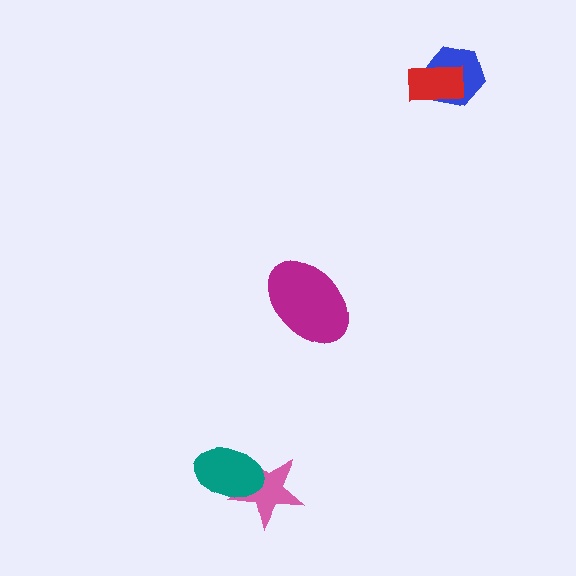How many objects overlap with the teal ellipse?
1 object overlaps with the teal ellipse.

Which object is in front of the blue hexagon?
The red rectangle is in front of the blue hexagon.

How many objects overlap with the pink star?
1 object overlaps with the pink star.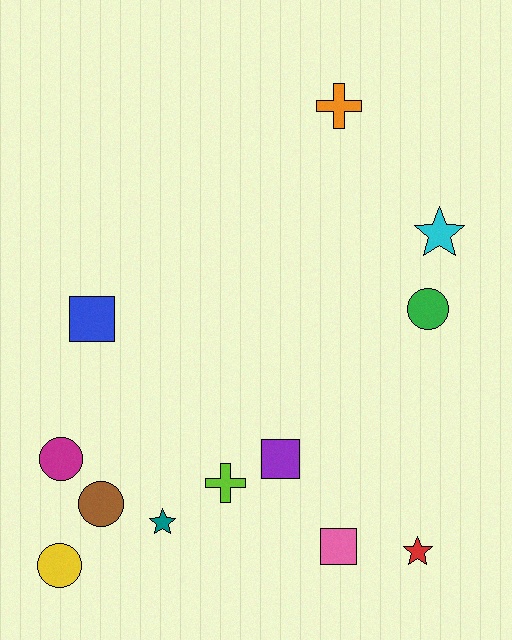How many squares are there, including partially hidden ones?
There are 3 squares.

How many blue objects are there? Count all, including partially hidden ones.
There is 1 blue object.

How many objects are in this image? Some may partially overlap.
There are 12 objects.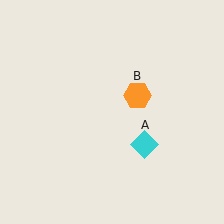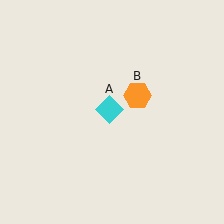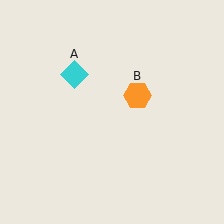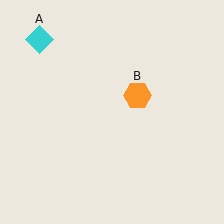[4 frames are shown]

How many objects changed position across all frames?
1 object changed position: cyan diamond (object A).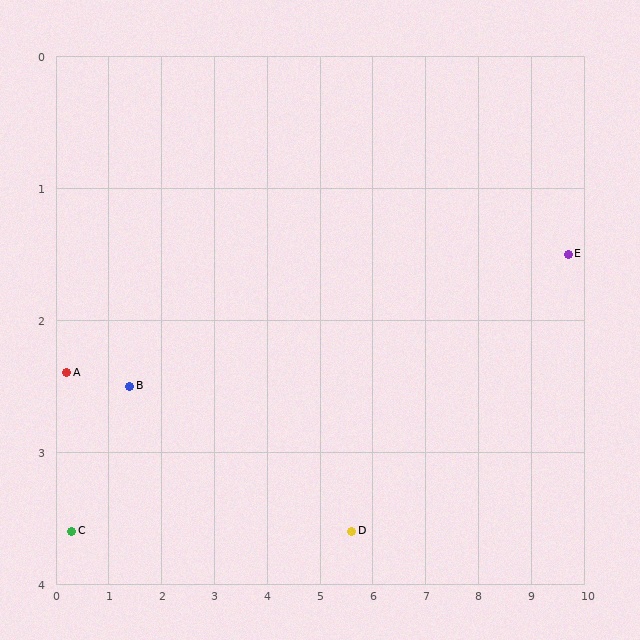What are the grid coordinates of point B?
Point B is at approximately (1.4, 2.5).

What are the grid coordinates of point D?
Point D is at approximately (5.6, 3.6).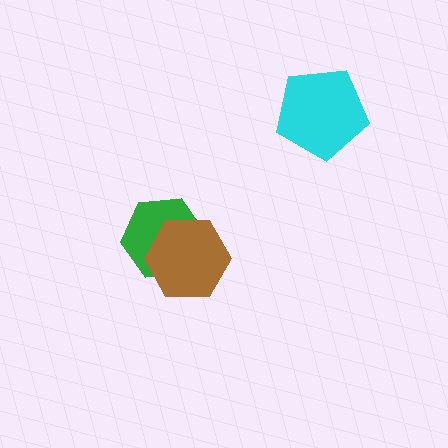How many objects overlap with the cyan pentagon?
0 objects overlap with the cyan pentagon.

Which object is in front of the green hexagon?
The brown hexagon is in front of the green hexagon.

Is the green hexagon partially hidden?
Yes, it is partially covered by another shape.